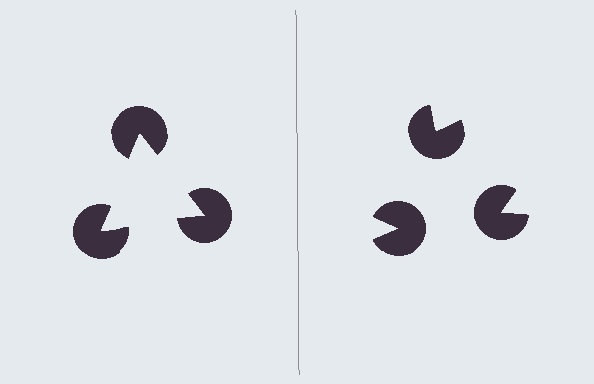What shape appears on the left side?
An illusory triangle.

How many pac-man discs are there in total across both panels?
6 — 3 on each side.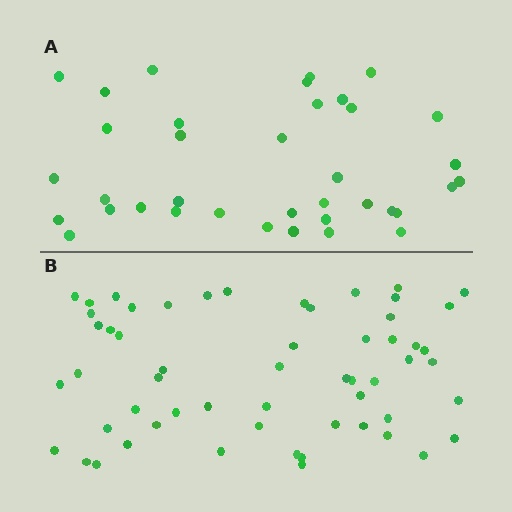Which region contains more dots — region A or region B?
Region B (the bottom region) has more dots.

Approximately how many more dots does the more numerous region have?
Region B has approximately 20 more dots than region A.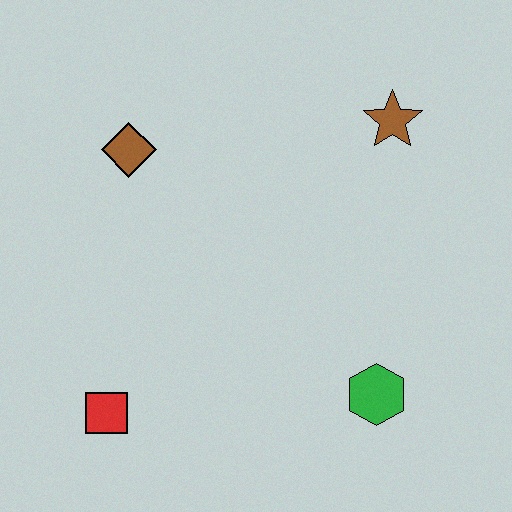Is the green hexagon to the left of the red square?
No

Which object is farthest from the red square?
The brown star is farthest from the red square.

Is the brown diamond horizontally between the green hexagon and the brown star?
No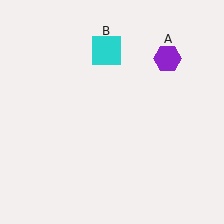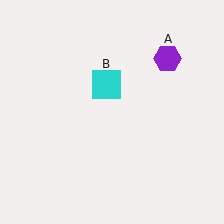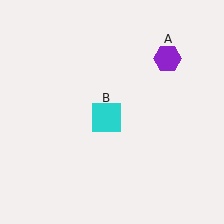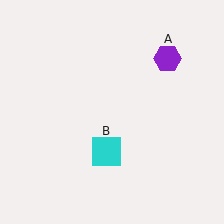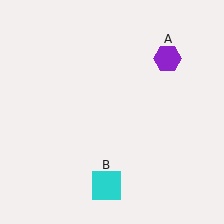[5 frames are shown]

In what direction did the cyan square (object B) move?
The cyan square (object B) moved down.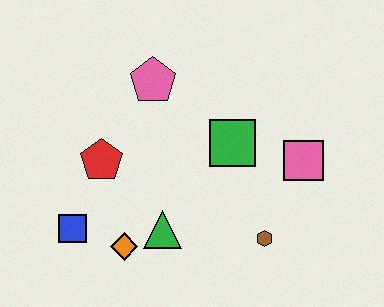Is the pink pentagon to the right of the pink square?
No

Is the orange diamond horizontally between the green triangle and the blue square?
Yes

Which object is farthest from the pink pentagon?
The brown hexagon is farthest from the pink pentagon.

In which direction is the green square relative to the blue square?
The green square is to the right of the blue square.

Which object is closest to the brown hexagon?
The pink square is closest to the brown hexagon.